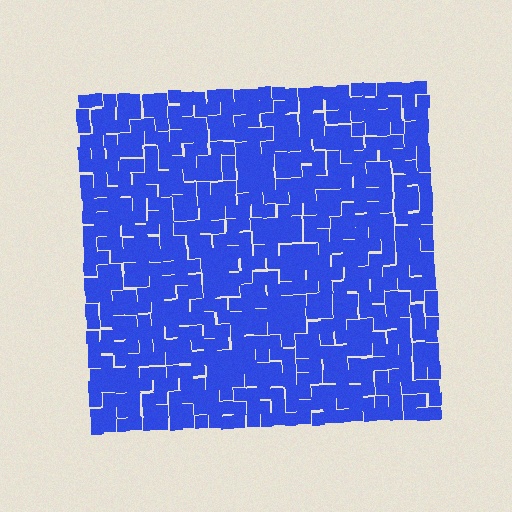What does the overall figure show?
The overall figure shows a square.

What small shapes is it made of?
It is made of small squares.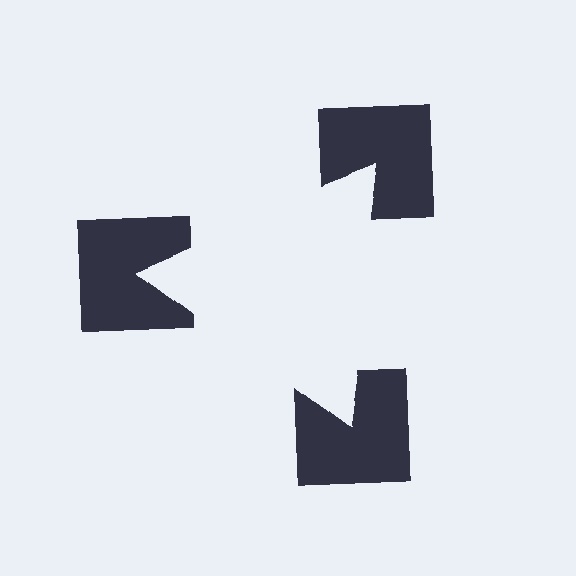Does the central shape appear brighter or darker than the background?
It typically appears slightly brighter than the background, even though no actual brightness change is drawn.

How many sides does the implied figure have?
3 sides.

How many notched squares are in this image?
There are 3 — one at each vertex of the illusory triangle.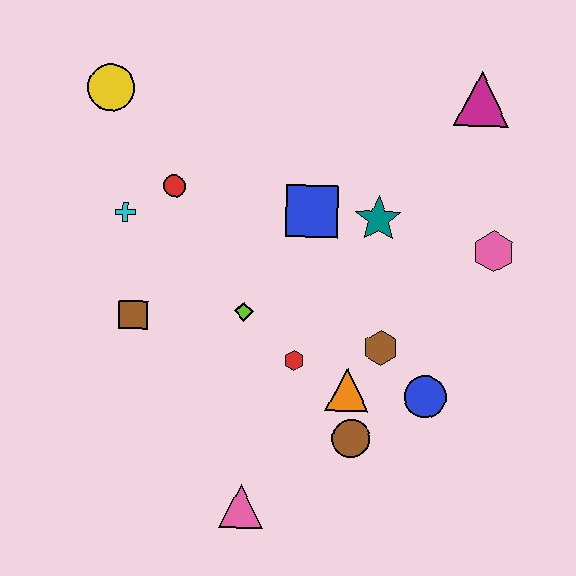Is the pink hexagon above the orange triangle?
Yes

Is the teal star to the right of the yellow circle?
Yes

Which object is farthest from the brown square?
The magenta triangle is farthest from the brown square.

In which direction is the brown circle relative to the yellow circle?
The brown circle is below the yellow circle.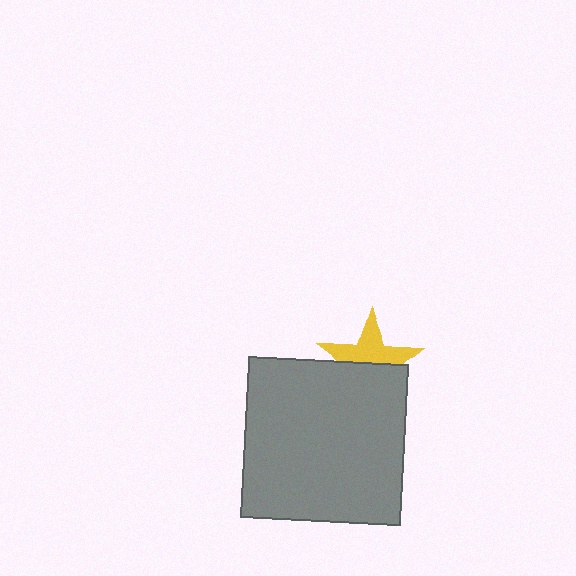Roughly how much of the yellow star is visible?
About half of it is visible (roughly 51%).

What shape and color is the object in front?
The object in front is a gray square.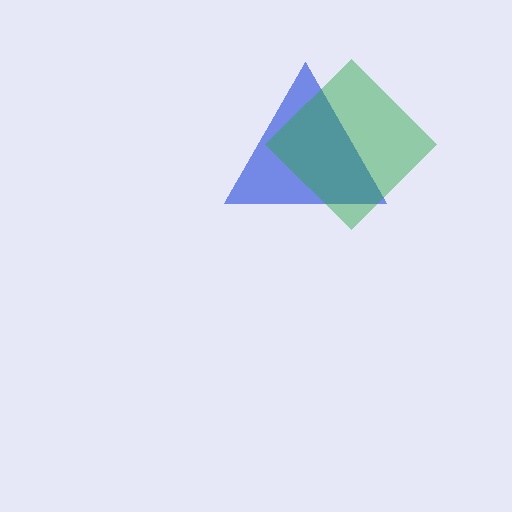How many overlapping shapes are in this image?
There are 2 overlapping shapes in the image.